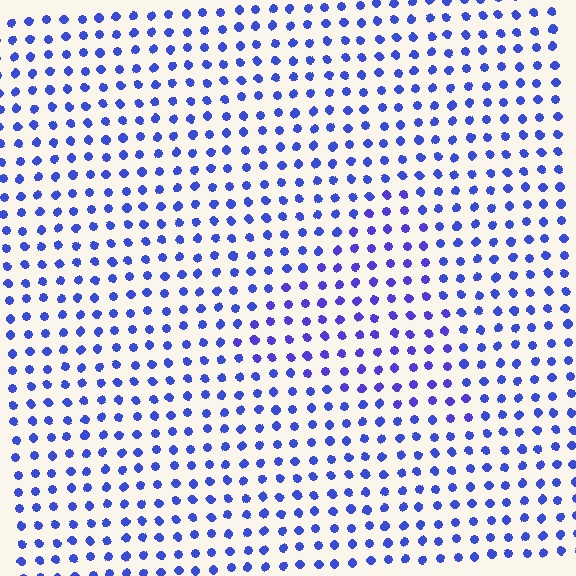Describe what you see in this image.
The image is filled with small blue elements in a uniform arrangement. A triangle-shaped region is visible where the elements are tinted to a slightly different hue, forming a subtle color boundary.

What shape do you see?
I see a triangle.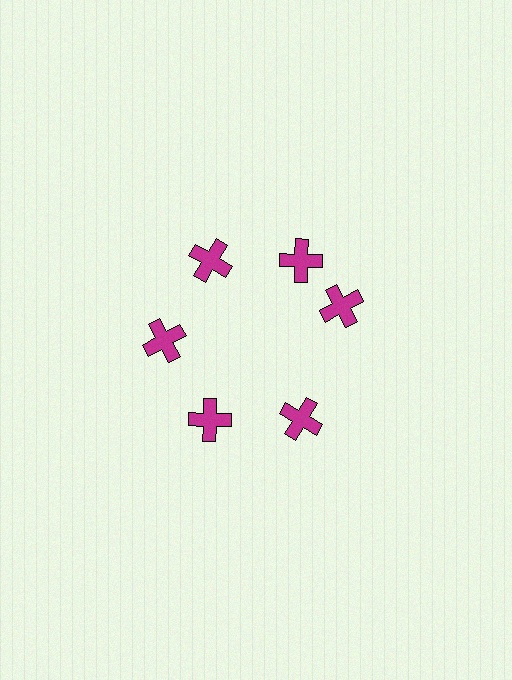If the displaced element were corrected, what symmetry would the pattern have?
It would have 6-fold rotational symmetry — the pattern would map onto itself every 60 degrees.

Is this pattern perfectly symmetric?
No. The 6 magenta crosses are arranged in a ring, but one element near the 3 o'clock position is rotated out of alignment along the ring, breaking the 6-fold rotational symmetry.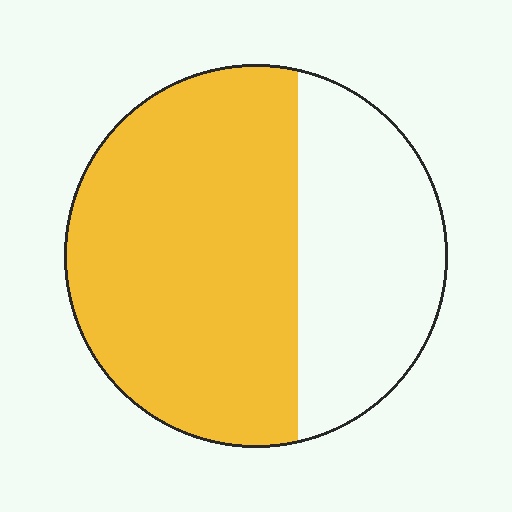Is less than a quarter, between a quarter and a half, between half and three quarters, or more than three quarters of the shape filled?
Between half and three quarters.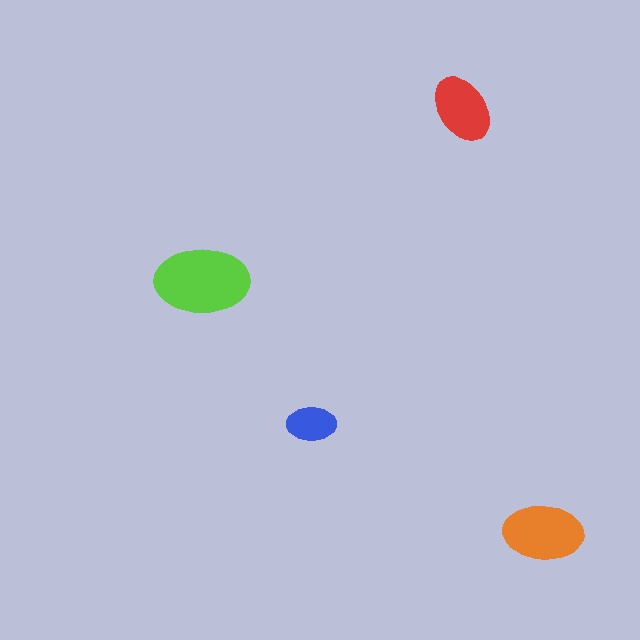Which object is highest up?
The red ellipse is topmost.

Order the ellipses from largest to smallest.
the lime one, the orange one, the red one, the blue one.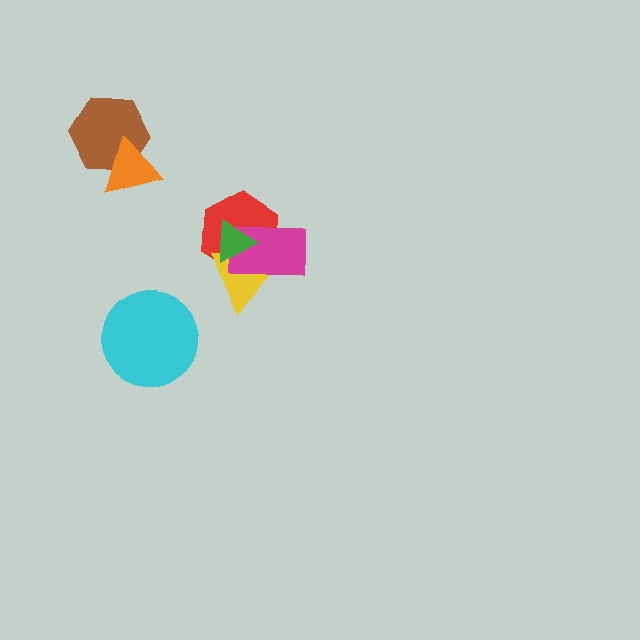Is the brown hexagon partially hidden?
Yes, it is partially covered by another shape.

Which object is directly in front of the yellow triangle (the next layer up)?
The magenta rectangle is directly in front of the yellow triangle.